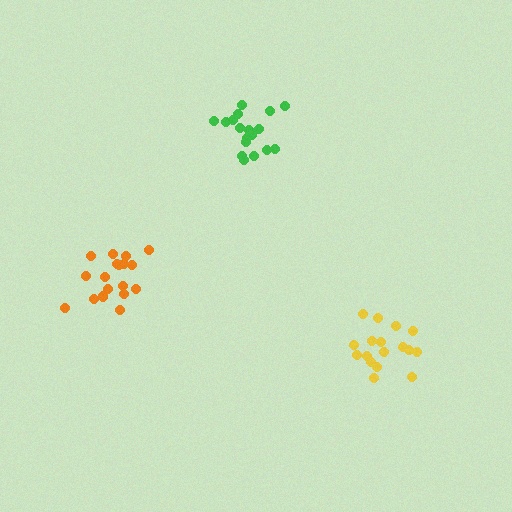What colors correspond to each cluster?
The clusters are colored: orange, yellow, green.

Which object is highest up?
The green cluster is topmost.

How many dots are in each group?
Group 1: 18 dots, Group 2: 17 dots, Group 3: 18 dots (53 total).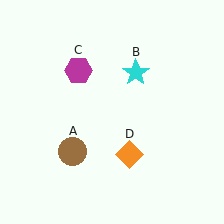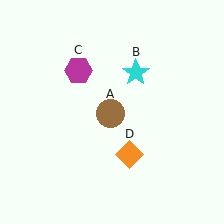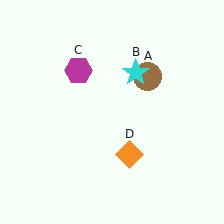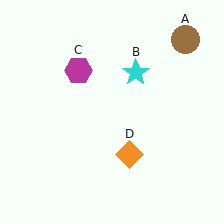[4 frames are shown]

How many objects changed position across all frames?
1 object changed position: brown circle (object A).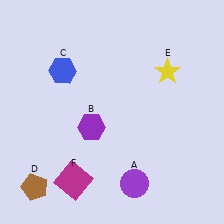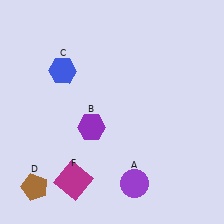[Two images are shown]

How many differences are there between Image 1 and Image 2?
There is 1 difference between the two images.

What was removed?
The yellow star (E) was removed in Image 2.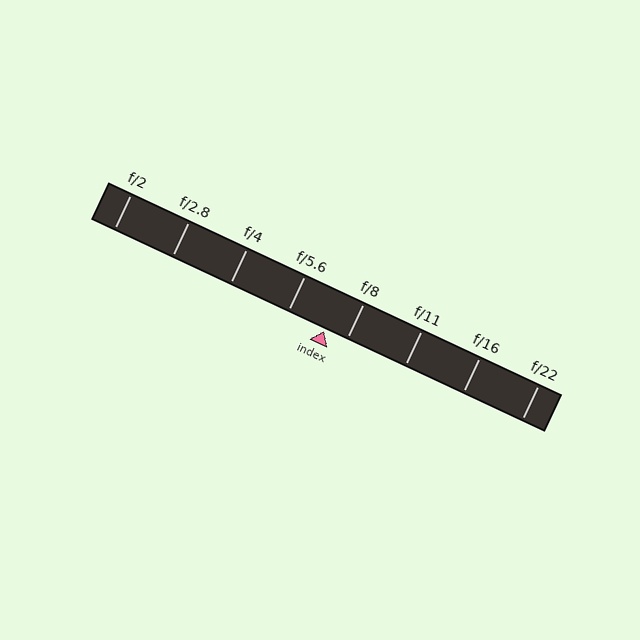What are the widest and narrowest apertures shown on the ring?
The widest aperture shown is f/2 and the narrowest is f/22.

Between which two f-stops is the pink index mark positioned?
The index mark is between f/5.6 and f/8.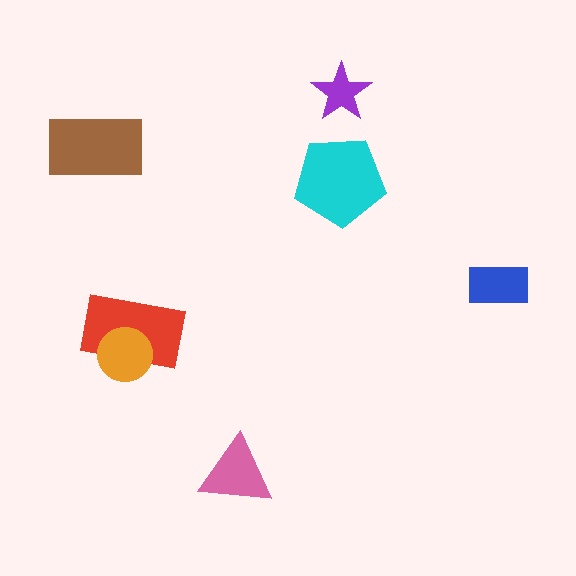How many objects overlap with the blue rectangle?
0 objects overlap with the blue rectangle.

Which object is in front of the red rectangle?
The orange circle is in front of the red rectangle.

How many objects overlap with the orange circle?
1 object overlaps with the orange circle.